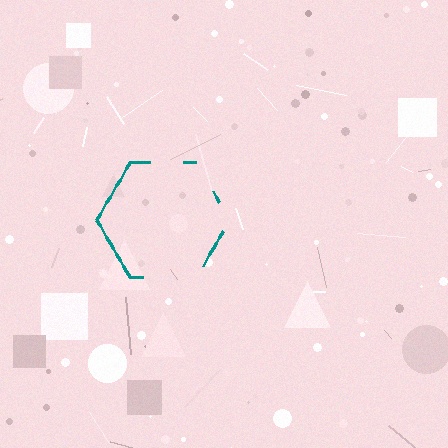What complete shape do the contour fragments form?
The contour fragments form a hexagon.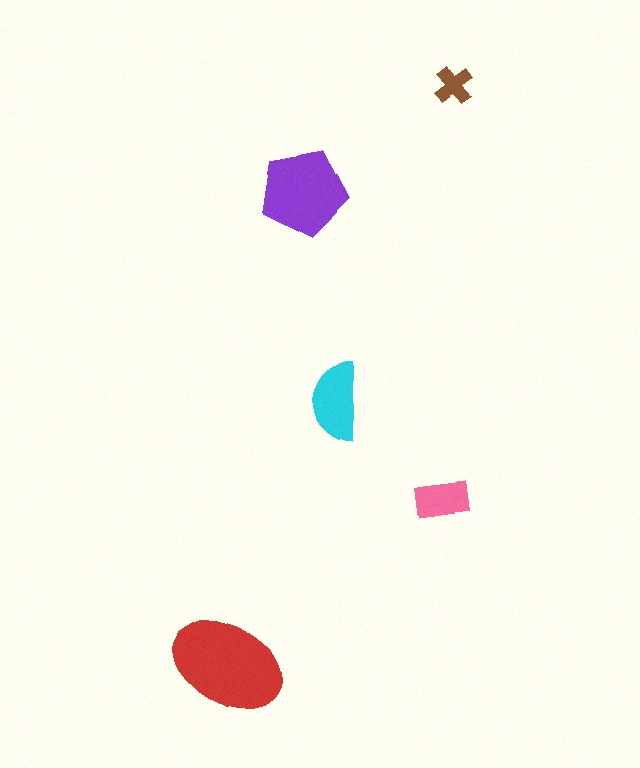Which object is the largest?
The red ellipse.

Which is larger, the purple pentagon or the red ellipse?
The red ellipse.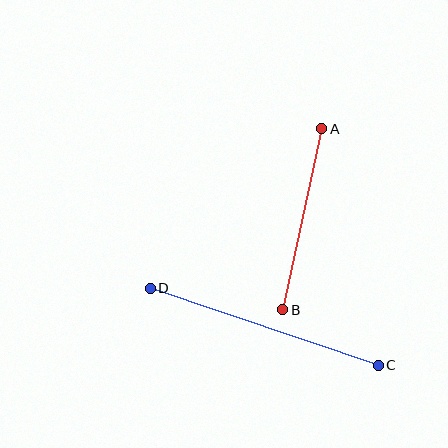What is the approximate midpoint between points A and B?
The midpoint is at approximately (302, 219) pixels.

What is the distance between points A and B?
The distance is approximately 185 pixels.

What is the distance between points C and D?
The distance is approximately 240 pixels.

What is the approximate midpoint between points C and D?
The midpoint is at approximately (264, 327) pixels.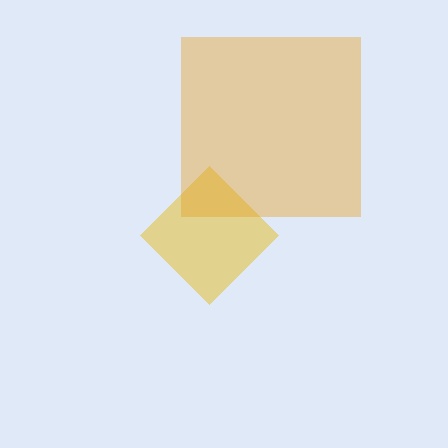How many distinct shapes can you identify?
There are 2 distinct shapes: a yellow diamond, an orange square.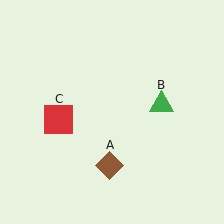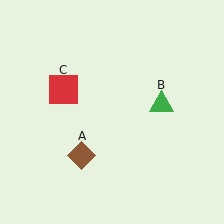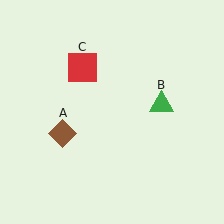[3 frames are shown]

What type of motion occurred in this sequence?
The brown diamond (object A), red square (object C) rotated clockwise around the center of the scene.